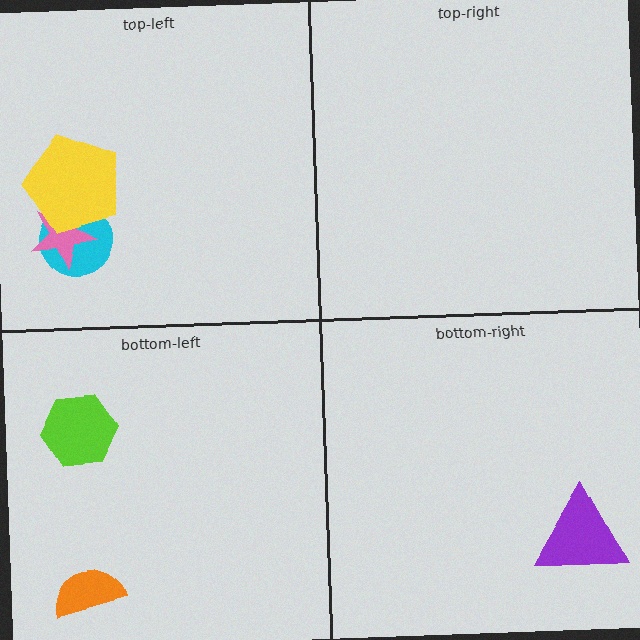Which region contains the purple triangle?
The bottom-right region.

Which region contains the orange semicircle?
The bottom-left region.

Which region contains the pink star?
The top-left region.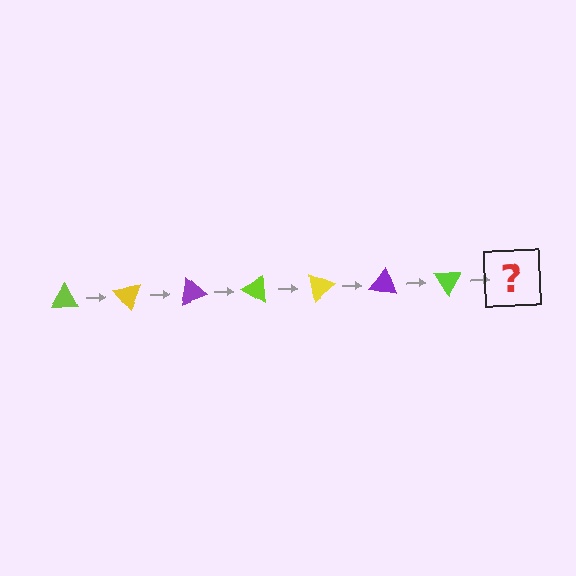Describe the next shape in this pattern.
It should be a yellow triangle, rotated 350 degrees from the start.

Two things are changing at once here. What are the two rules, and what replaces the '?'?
The two rules are that it rotates 50 degrees each step and the color cycles through lime, yellow, and purple. The '?' should be a yellow triangle, rotated 350 degrees from the start.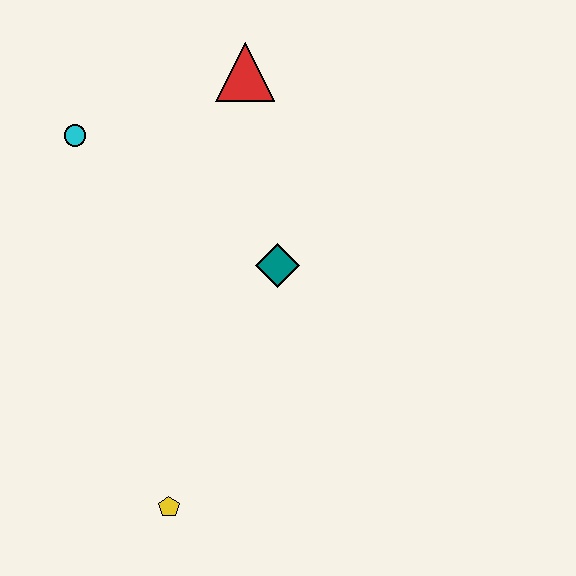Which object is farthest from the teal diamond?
The yellow pentagon is farthest from the teal diamond.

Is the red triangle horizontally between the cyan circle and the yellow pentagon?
No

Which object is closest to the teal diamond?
The red triangle is closest to the teal diamond.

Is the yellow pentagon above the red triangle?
No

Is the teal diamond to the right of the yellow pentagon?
Yes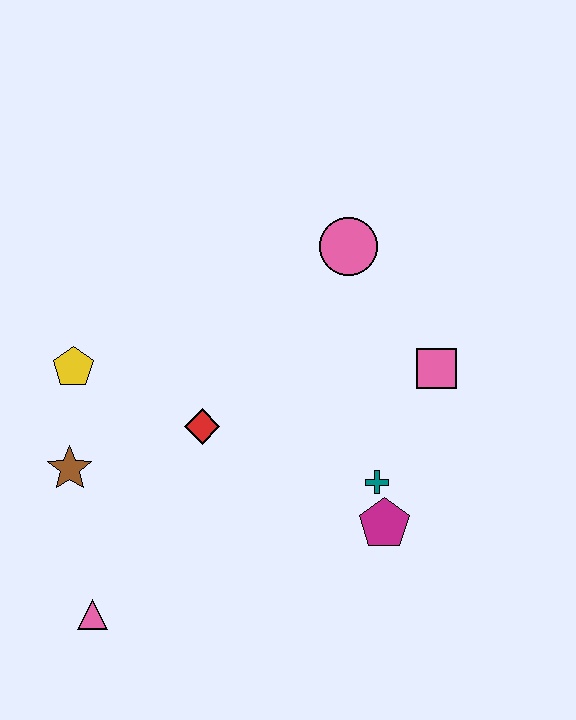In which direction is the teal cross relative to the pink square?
The teal cross is below the pink square.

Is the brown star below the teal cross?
No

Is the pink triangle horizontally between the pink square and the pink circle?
No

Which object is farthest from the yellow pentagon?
The pink square is farthest from the yellow pentagon.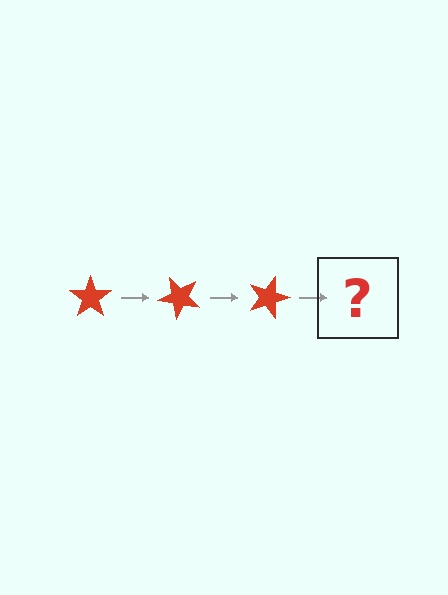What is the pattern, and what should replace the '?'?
The pattern is that the star rotates 45 degrees each step. The '?' should be a red star rotated 135 degrees.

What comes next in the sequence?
The next element should be a red star rotated 135 degrees.